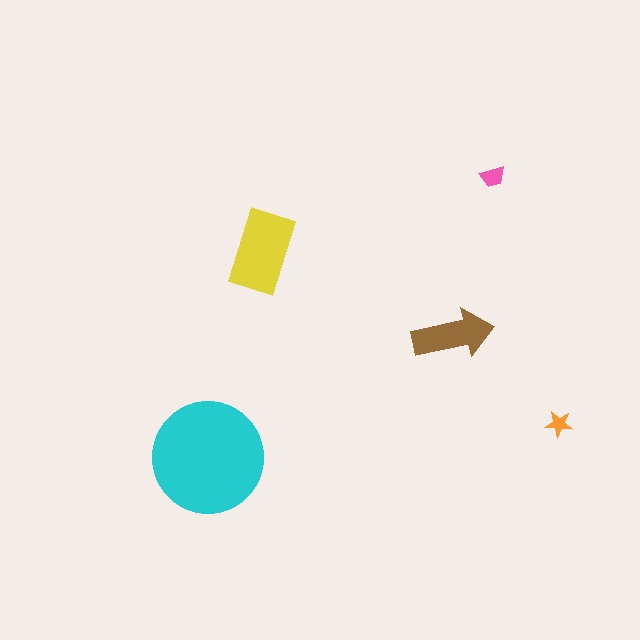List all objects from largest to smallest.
The cyan circle, the yellow rectangle, the brown arrow, the pink trapezoid, the orange star.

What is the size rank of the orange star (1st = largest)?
5th.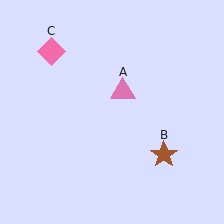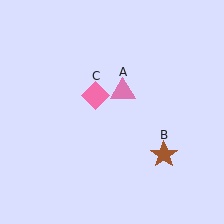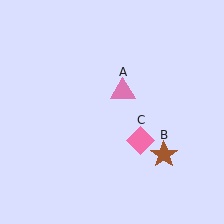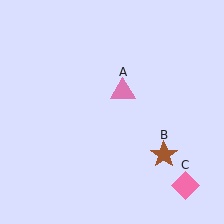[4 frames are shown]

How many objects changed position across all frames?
1 object changed position: pink diamond (object C).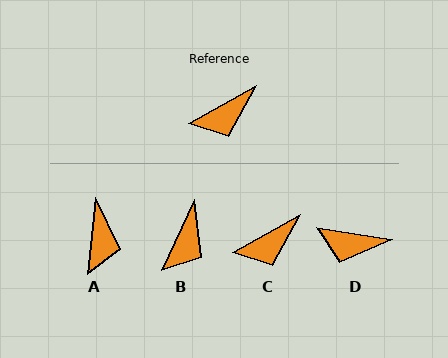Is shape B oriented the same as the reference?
No, it is off by about 36 degrees.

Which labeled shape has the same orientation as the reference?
C.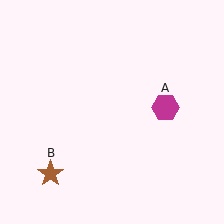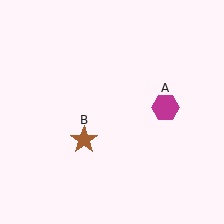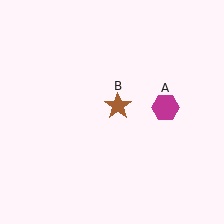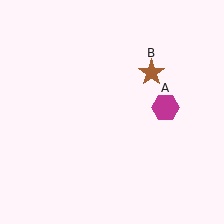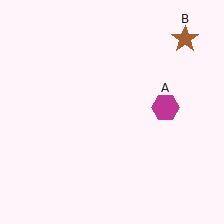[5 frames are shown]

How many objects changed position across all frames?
1 object changed position: brown star (object B).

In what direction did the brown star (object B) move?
The brown star (object B) moved up and to the right.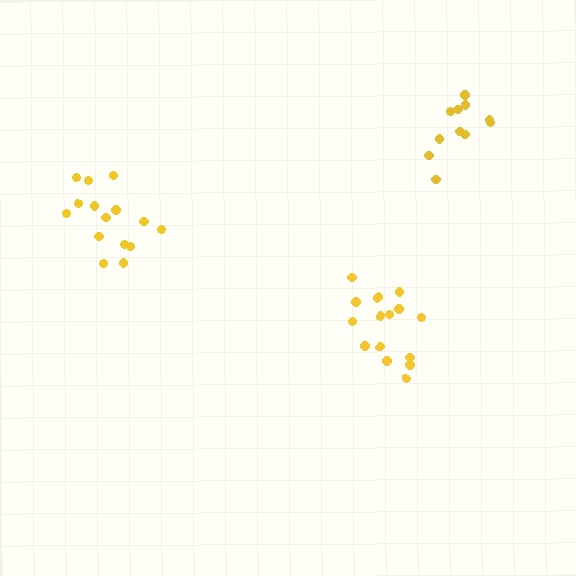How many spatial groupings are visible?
There are 3 spatial groupings.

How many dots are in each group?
Group 1: 11 dots, Group 2: 15 dots, Group 3: 15 dots (41 total).